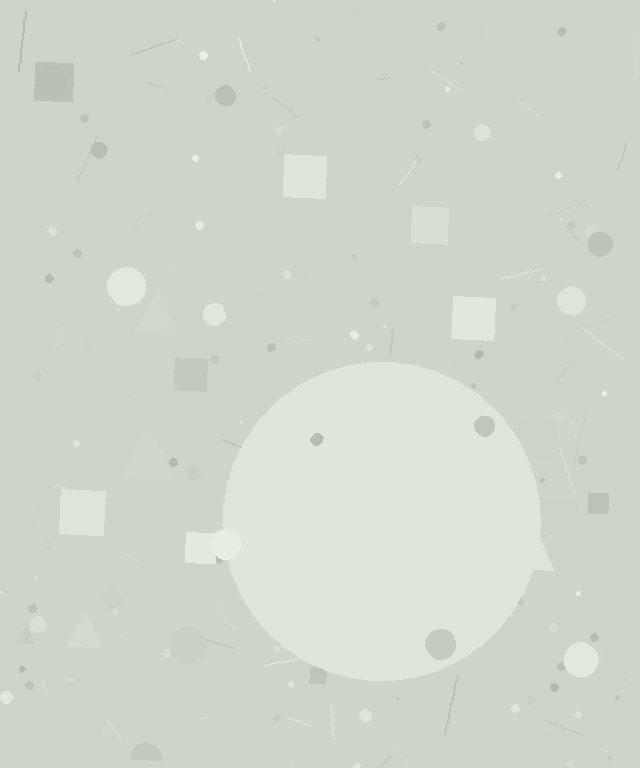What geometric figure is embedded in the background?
A circle is embedded in the background.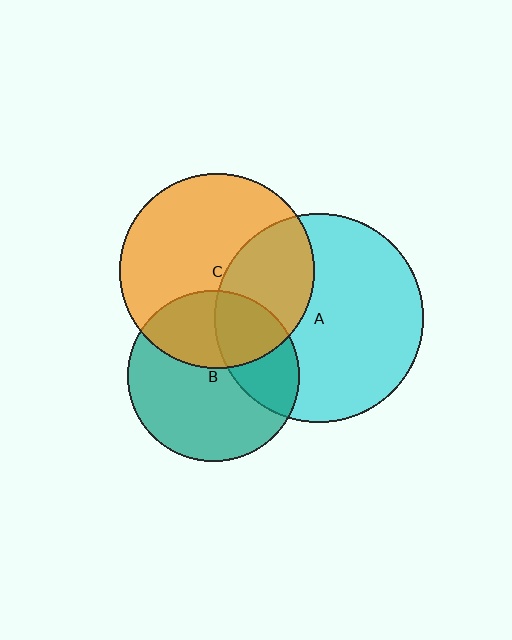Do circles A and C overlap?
Yes.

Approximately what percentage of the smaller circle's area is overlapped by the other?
Approximately 35%.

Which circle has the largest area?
Circle A (cyan).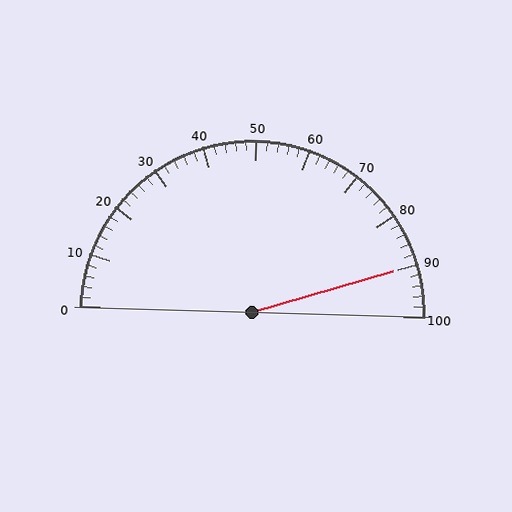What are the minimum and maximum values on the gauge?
The gauge ranges from 0 to 100.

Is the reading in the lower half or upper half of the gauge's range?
The reading is in the upper half of the range (0 to 100).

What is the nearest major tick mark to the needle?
The nearest major tick mark is 90.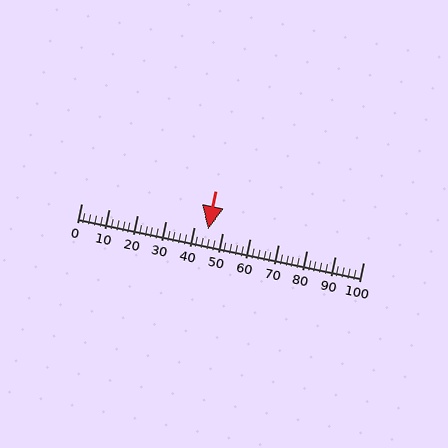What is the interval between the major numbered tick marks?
The major tick marks are spaced 10 units apart.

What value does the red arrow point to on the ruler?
The red arrow points to approximately 45.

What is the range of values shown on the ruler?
The ruler shows values from 0 to 100.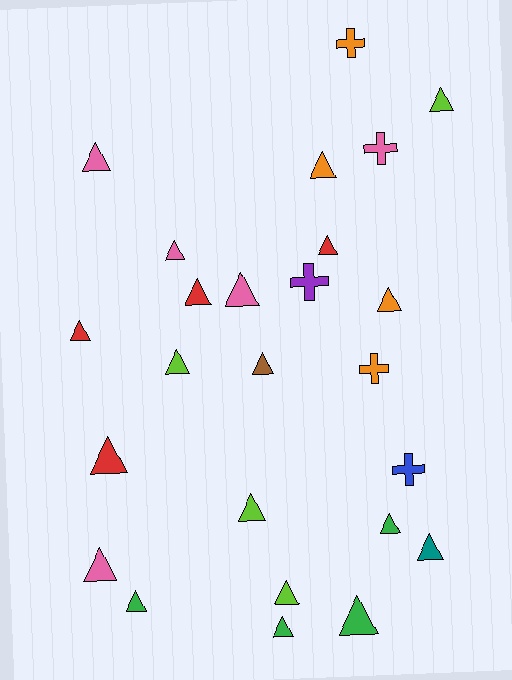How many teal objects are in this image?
There is 1 teal object.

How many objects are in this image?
There are 25 objects.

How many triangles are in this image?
There are 20 triangles.